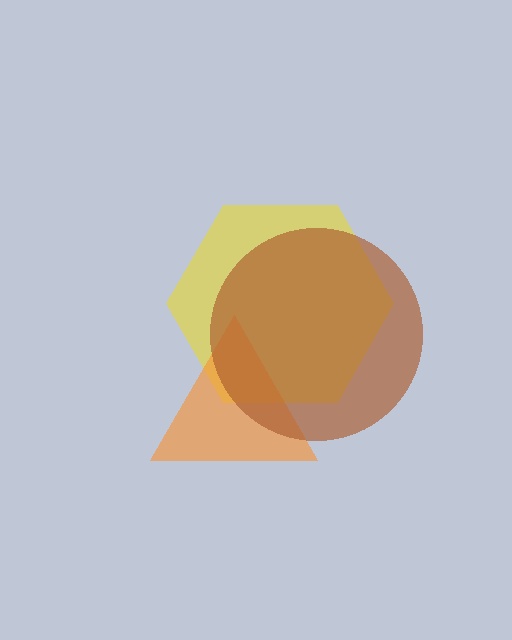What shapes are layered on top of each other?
The layered shapes are: a yellow hexagon, an orange triangle, a brown circle.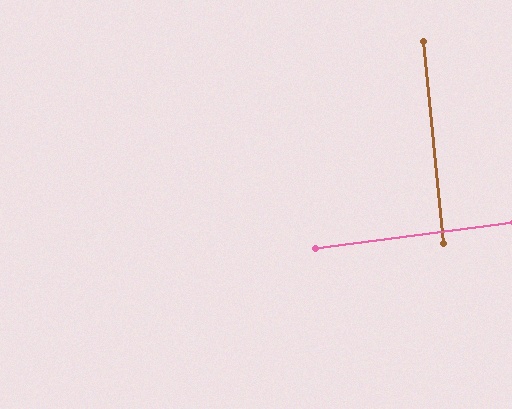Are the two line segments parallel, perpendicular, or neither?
Perpendicular — they meet at approximately 88°.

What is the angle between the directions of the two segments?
Approximately 88 degrees.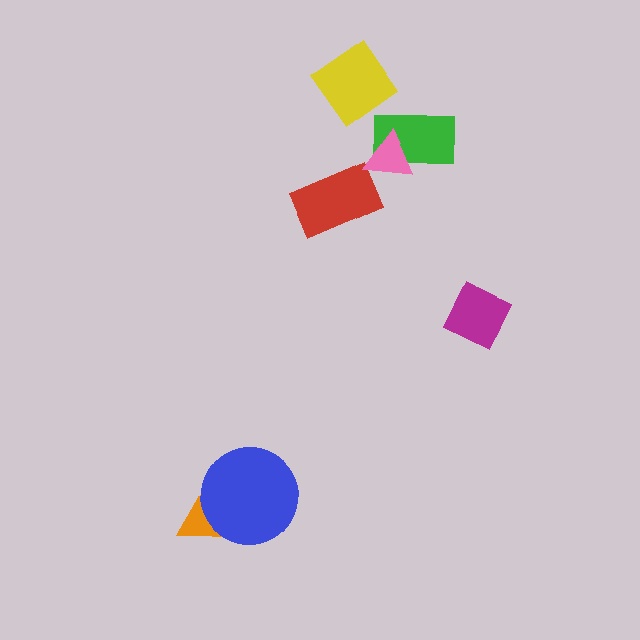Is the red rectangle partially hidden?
No, no other shape covers it.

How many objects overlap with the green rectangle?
1 object overlaps with the green rectangle.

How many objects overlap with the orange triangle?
1 object overlaps with the orange triangle.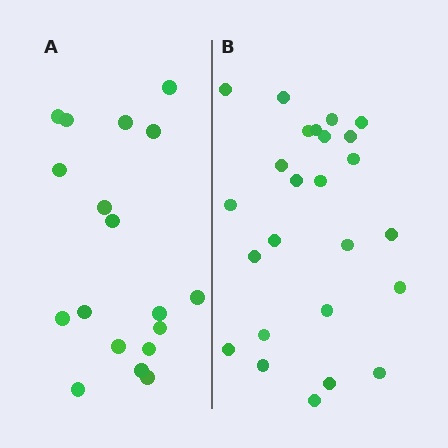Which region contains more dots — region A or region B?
Region B (the right region) has more dots.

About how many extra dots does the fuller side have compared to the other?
Region B has roughly 8 or so more dots than region A.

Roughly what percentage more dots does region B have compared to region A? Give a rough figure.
About 40% more.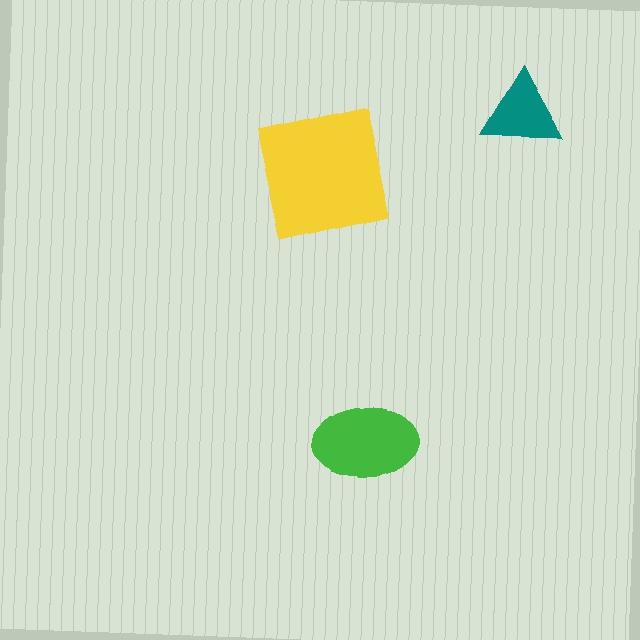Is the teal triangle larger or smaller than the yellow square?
Smaller.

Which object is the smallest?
The teal triangle.